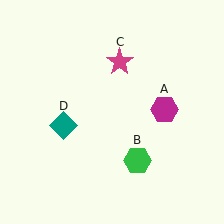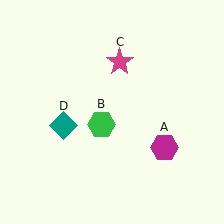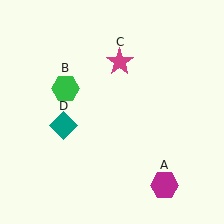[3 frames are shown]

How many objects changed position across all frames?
2 objects changed position: magenta hexagon (object A), green hexagon (object B).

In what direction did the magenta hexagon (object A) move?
The magenta hexagon (object A) moved down.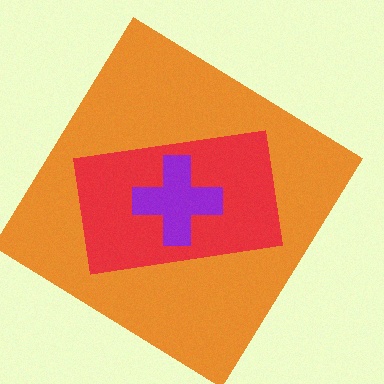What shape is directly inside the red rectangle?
The purple cross.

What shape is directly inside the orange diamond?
The red rectangle.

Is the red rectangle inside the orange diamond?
Yes.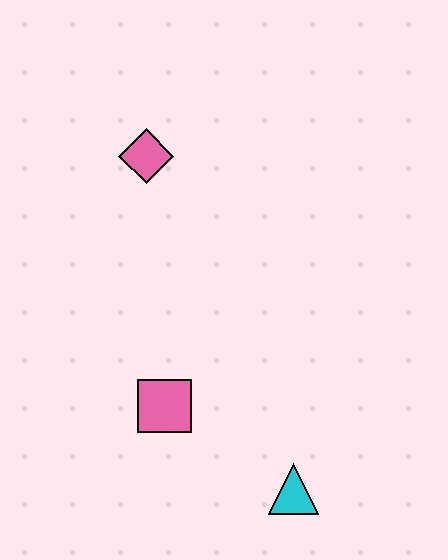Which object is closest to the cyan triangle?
The pink square is closest to the cyan triangle.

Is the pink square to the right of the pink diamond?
Yes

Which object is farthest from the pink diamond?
The cyan triangle is farthest from the pink diamond.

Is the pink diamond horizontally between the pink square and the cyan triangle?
No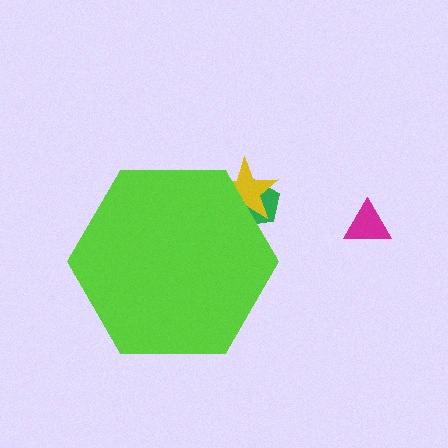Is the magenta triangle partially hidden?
No, the magenta triangle is fully visible.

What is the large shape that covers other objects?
A lime hexagon.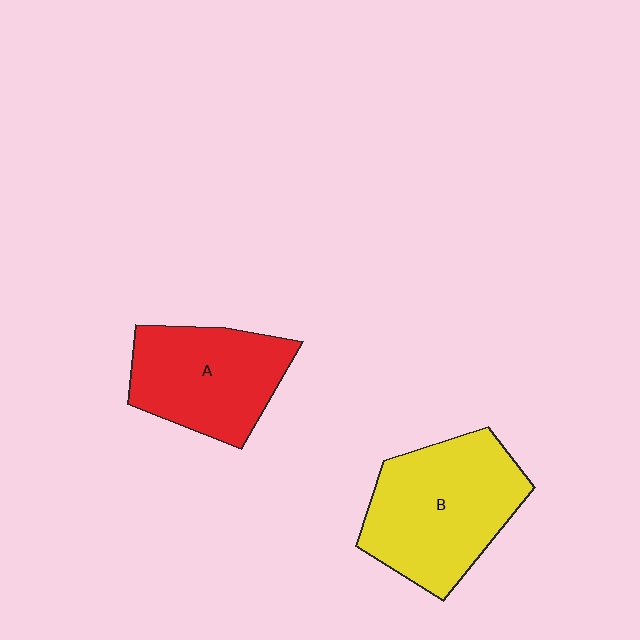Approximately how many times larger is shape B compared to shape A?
Approximately 1.2 times.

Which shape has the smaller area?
Shape A (red).